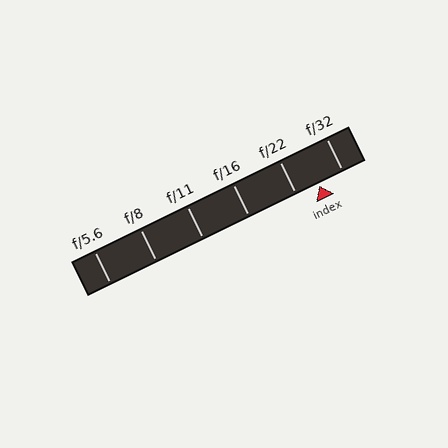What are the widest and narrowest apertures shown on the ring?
The widest aperture shown is f/5.6 and the narrowest is f/32.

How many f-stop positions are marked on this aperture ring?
There are 6 f-stop positions marked.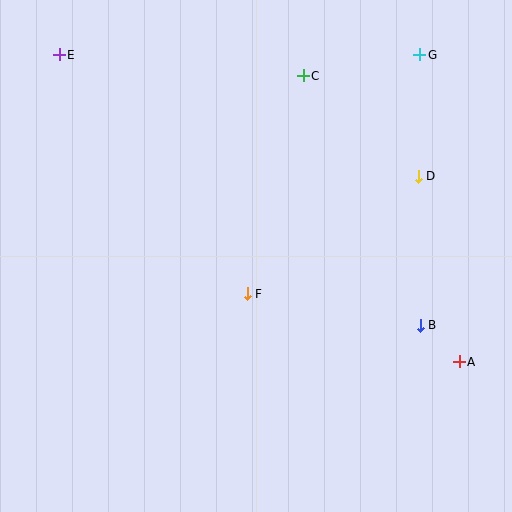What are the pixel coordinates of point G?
Point G is at (420, 55).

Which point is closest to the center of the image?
Point F at (247, 294) is closest to the center.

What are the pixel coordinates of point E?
Point E is at (59, 55).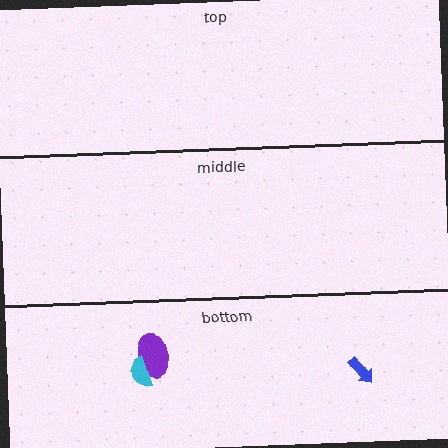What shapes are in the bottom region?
The purple ellipse, the cyan semicircle, the blue arrow.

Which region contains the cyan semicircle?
The bottom region.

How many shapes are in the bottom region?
3.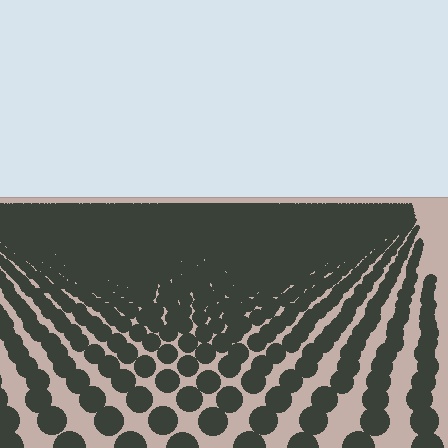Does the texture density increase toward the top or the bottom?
Density increases toward the top.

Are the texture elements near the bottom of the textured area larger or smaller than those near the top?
Larger. Near the bottom, elements are closer to the viewer and appear at a bigger on-screen size.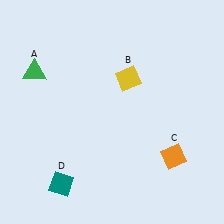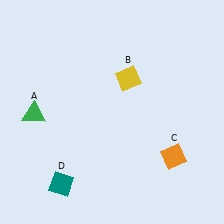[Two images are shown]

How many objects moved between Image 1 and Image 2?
1 object moved between the two images.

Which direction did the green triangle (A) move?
The green triangle (A) moved down.